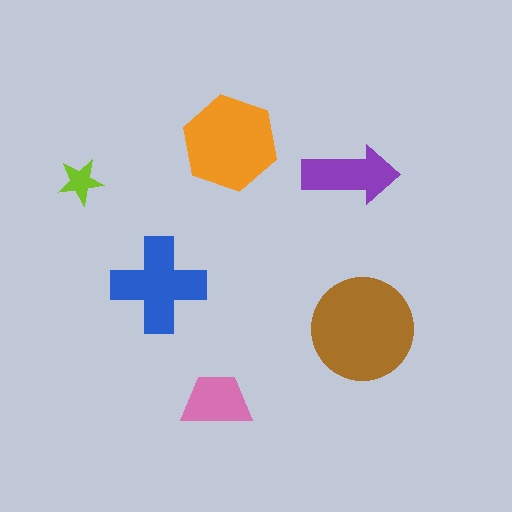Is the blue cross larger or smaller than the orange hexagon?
Smaller.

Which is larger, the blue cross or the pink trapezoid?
The blue cross.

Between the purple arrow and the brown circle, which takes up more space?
The brown circle.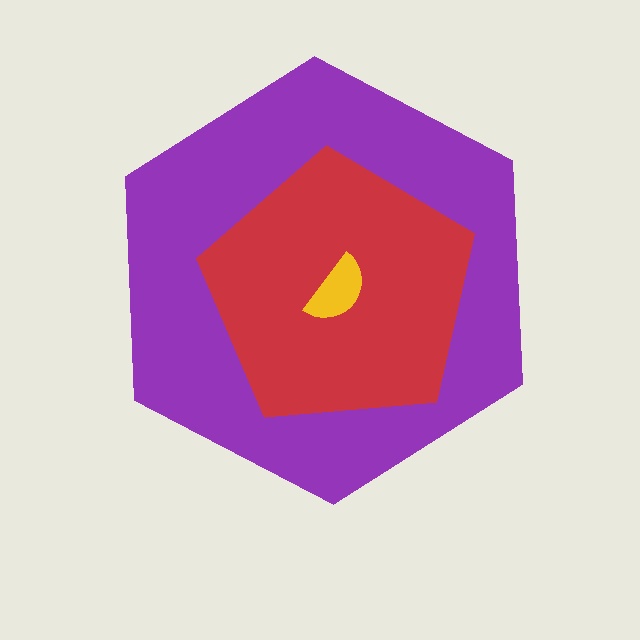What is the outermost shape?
The purple hexagon.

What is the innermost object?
The yellow semicircle.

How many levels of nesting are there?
3.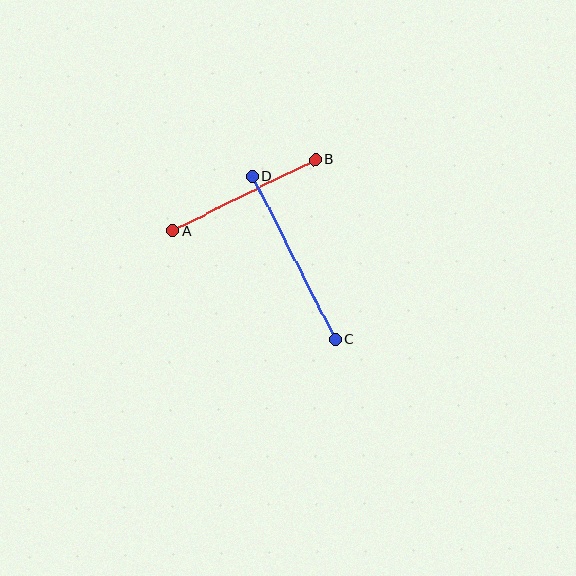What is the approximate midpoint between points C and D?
The midpoint is at approximately (294, 258) pixels.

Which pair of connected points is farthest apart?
Points C and D are farthest apart.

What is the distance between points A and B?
The distance is approximately 159 pixels.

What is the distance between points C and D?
The distance is approximately 183 pixels.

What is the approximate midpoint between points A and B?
The midpoint is at approximately (244, 195) pixels.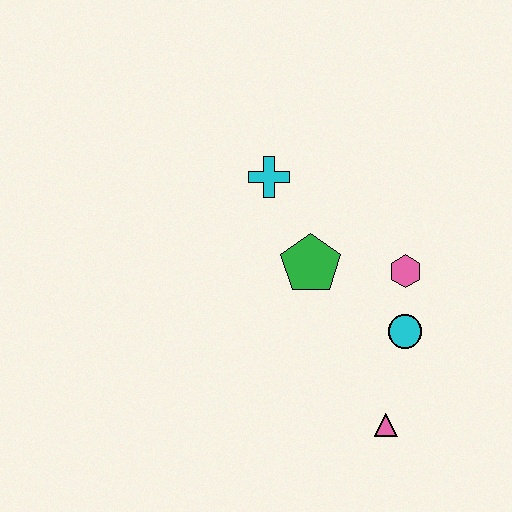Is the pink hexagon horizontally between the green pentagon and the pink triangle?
No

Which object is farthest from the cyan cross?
The pink triangle is farthest from the cyan cross.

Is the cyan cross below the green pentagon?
No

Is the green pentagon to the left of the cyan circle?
Yes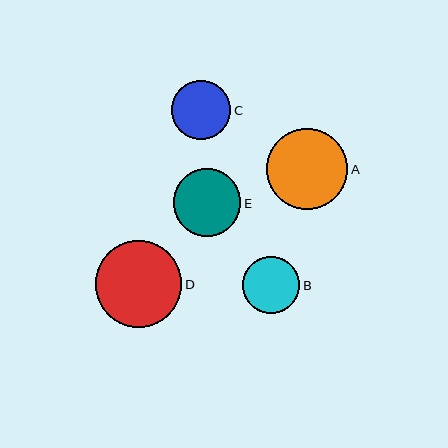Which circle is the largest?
Circle D is the largest with a size of approximately 87 pixels.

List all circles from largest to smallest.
From largest to smallest: D, A, E, C, B.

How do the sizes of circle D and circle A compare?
Circle D and circle A are approximately the same size.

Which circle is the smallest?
Circle B is the smallest with a size of approximately 57 pixels.